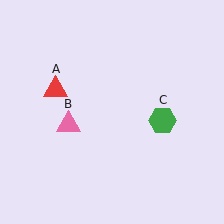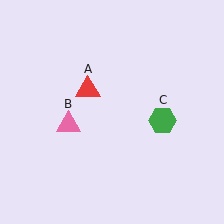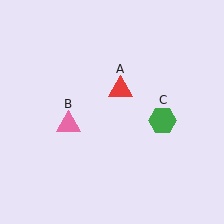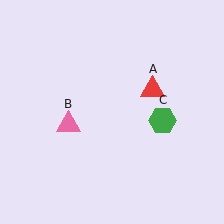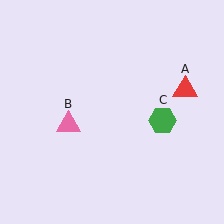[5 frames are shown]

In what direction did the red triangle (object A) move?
The red triangle (object A) moved right.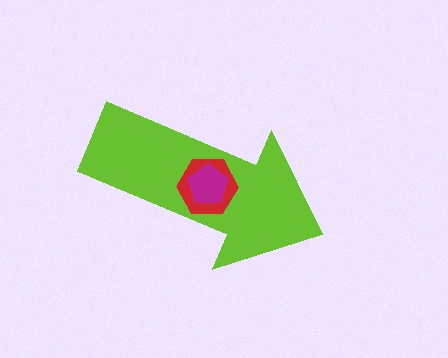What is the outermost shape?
The lime arrow.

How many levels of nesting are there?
3.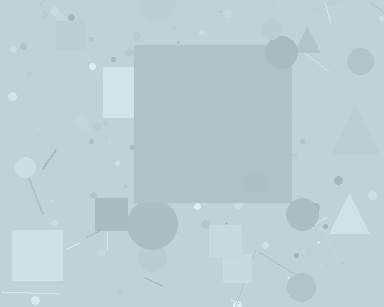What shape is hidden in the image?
A square is hidden in the image.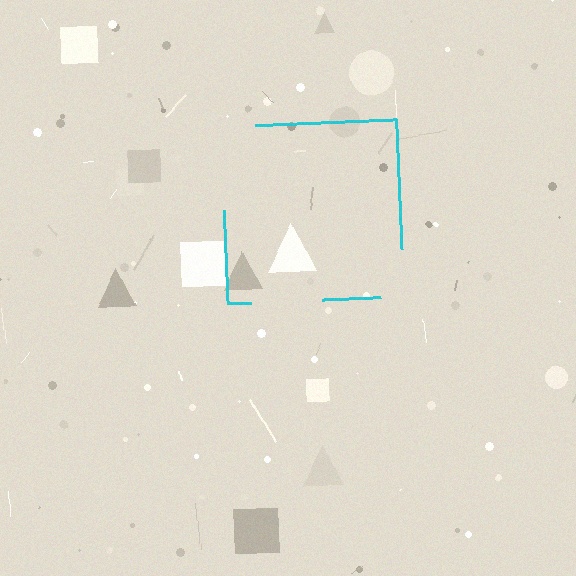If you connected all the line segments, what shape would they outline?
They would outline a square.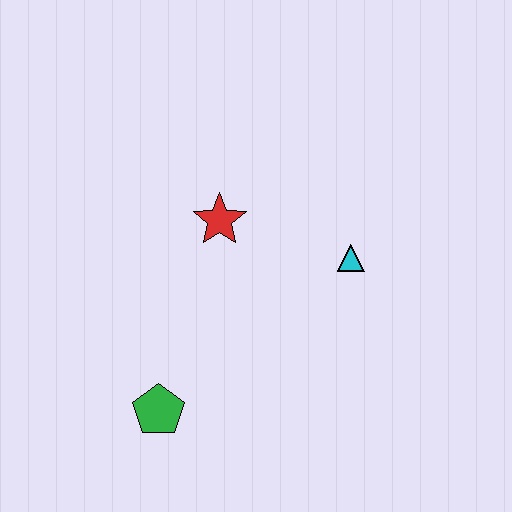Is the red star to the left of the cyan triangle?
Yes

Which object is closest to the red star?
The cyan triangle is closest to the red star.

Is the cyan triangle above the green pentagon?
Yes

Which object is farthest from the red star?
The green pentagon is farthest from the red star.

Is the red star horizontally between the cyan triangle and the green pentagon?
Yes